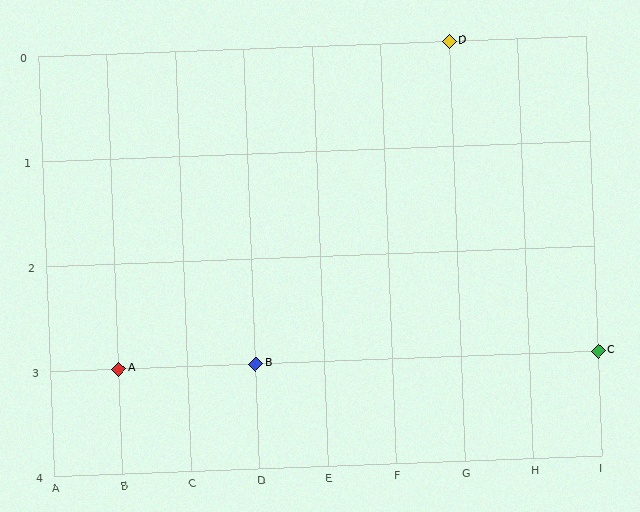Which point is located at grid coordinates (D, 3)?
Point B is at (D, 3).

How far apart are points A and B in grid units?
Points A and B are 2 columns apart.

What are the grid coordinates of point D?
Point D is at grid coordinates (G, 0).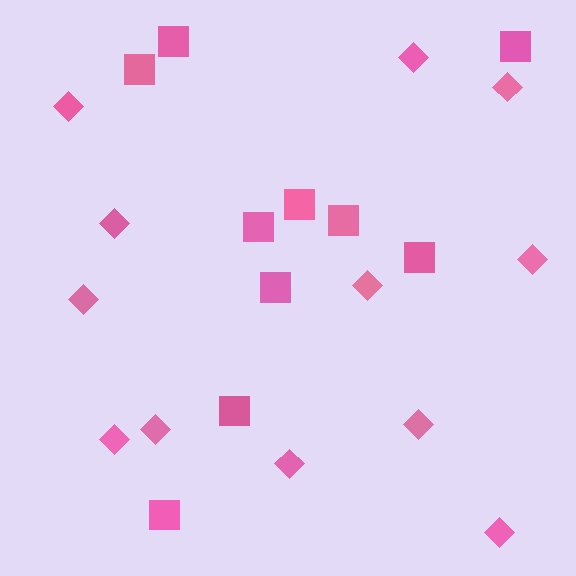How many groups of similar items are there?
There are 2 groups: one group of diamonds (12) and one group of squares (10).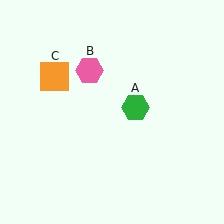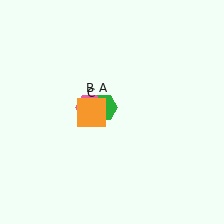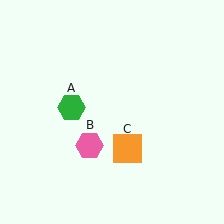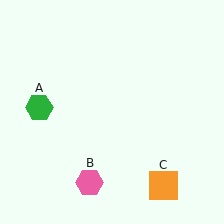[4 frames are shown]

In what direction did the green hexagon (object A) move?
The green hexagon (object A) moved left.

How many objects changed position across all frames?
3 objects changed position: green hexagon (object A), pink hexagon (object B), orange square (object C).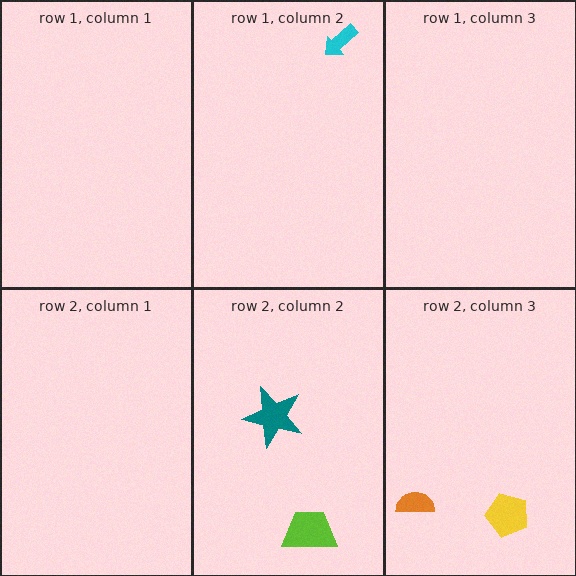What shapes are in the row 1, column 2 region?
The cyan arrow.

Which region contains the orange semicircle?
The row 2, column 3 region.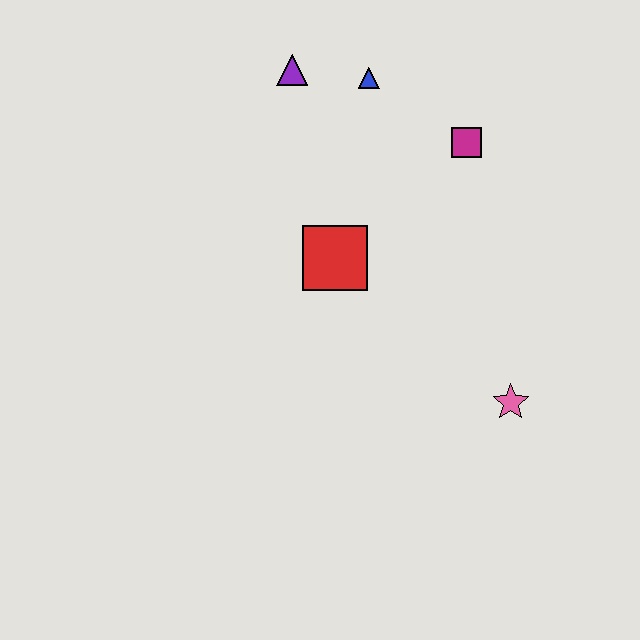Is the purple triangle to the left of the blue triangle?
Yes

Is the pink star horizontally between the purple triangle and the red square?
No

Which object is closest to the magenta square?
The blue triangle is closest to the magenta square.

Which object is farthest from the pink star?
The purple triangle is farthest from the pink star.